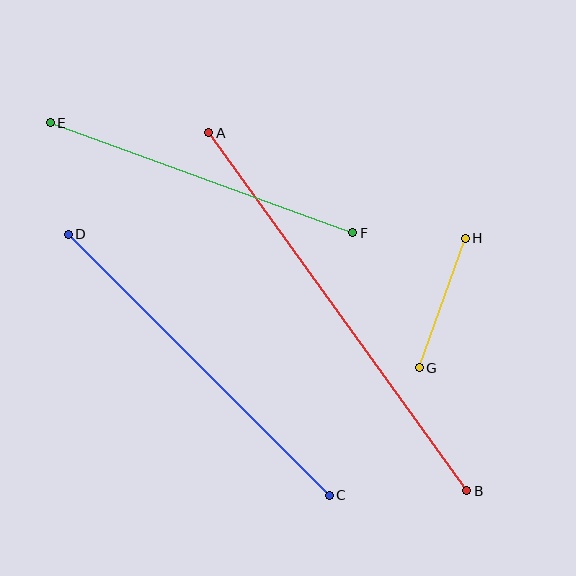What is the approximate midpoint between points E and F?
The midpoint is at approximately (201, 178) pixels.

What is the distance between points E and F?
The distance is approximately 322 pixels.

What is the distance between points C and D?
The distance is approximately 369 pixels.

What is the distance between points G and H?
The distance is approximately 138 pixels.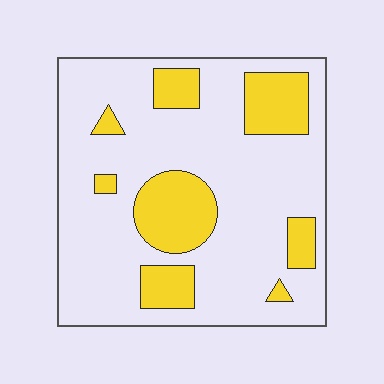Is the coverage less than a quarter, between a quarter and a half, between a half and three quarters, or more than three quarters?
Less than a quarter.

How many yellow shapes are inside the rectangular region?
8.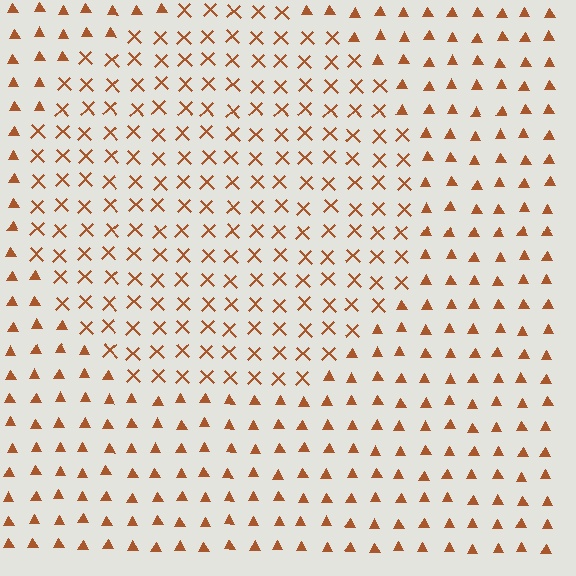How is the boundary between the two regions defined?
The boundary is defined by a change in element shape: X marks inside vs. triangles outside. All elements share the same color and spacing.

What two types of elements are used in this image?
The image uses X marks inside the circle region and triangles outside it.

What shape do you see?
I see a circle.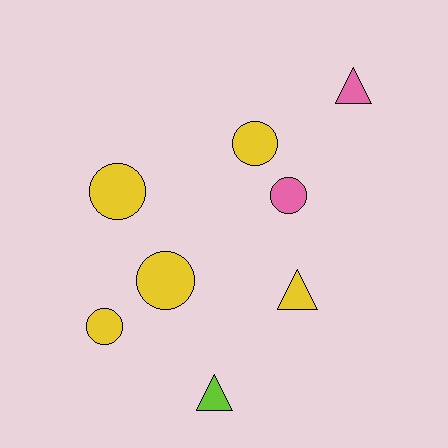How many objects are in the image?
There are 8 objects.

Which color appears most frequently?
Yellow, with 5 objects.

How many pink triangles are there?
There is 1 pink triangle.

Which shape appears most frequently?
Circle, with 5 objects.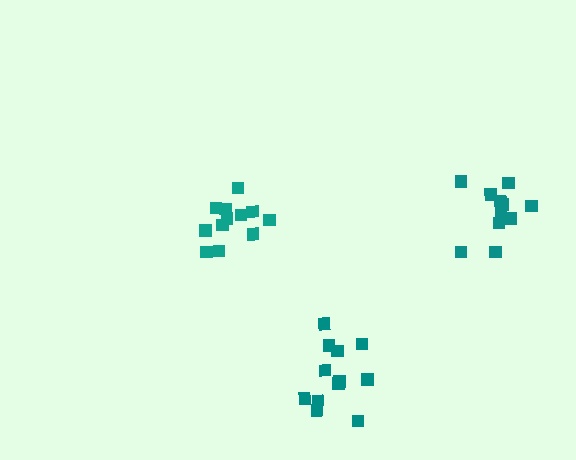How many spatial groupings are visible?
There are 3 spatial groupings.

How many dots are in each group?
Group 1: 12 dots, Group 2: 11 dots, Group 3: 12 dots (35 total).